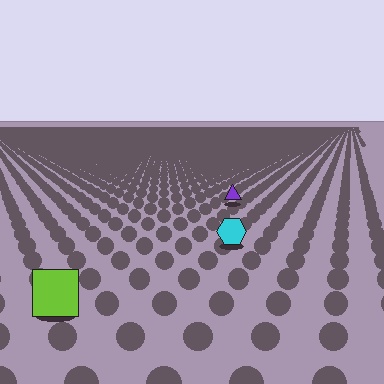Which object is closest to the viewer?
The lime square is closest. The texture marks near it are larger and more spread out.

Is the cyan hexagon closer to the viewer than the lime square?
No. The lime square is closer — you can tell from the texture gradient: the ground texture is coarser near it.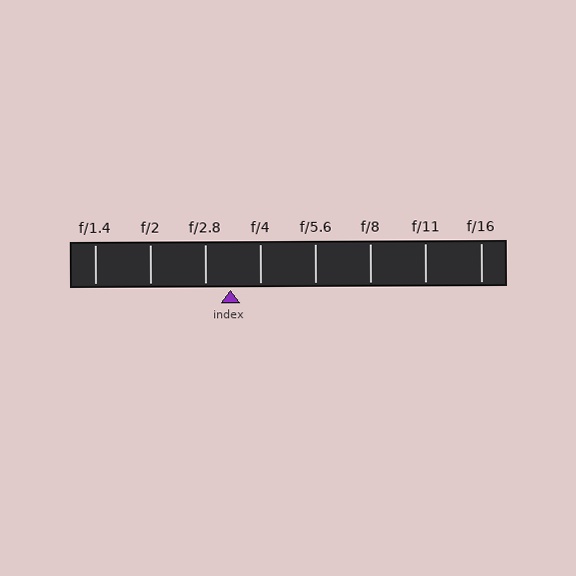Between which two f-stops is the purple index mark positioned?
The index mark is between f/2.8 and f/4.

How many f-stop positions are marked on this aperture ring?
There are 8 f-stop positions marked.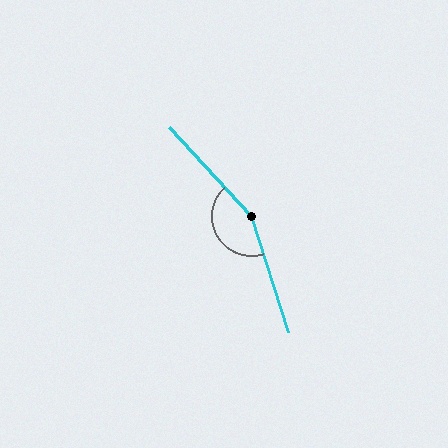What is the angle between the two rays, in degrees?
Approximately 155 degrees.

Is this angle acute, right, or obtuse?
It is obtuse.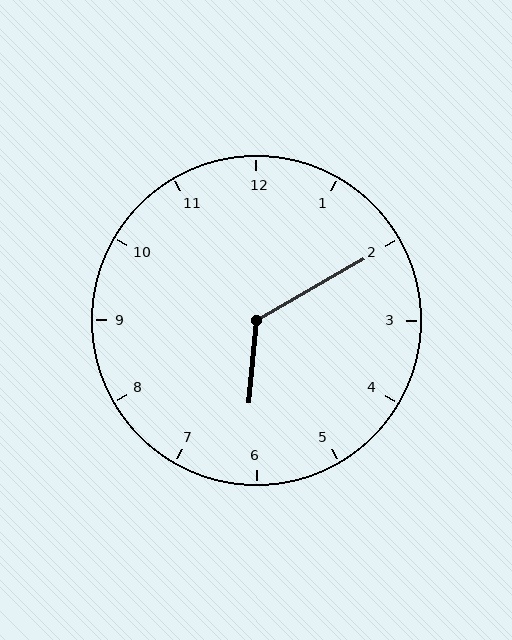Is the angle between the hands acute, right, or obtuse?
It is obtuse.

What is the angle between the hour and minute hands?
Approximately 125 degrees.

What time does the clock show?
6:10.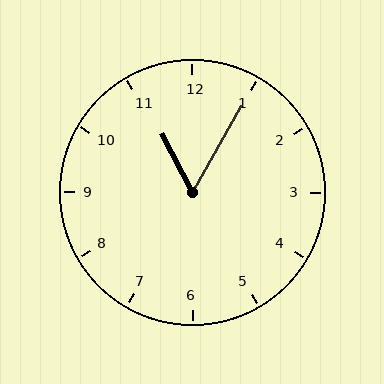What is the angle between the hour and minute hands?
Approximately 58 degrees.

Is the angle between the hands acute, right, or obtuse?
It is acute.